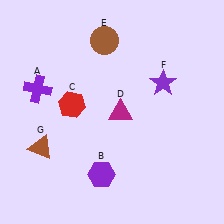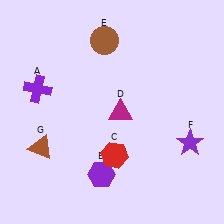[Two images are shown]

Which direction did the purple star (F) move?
The purple star (F) moved down.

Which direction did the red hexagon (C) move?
The red hexagon (C) moved down.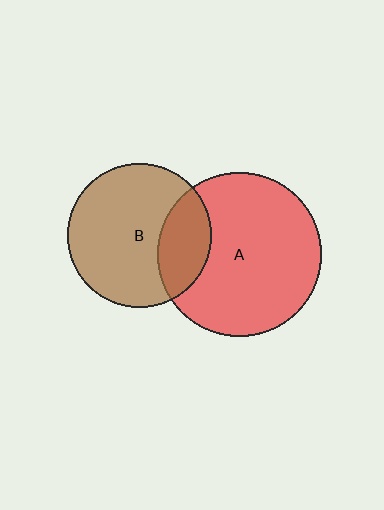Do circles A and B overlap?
Yes.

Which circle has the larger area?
Circle A (red).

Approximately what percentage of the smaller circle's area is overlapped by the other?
Approximately 25%.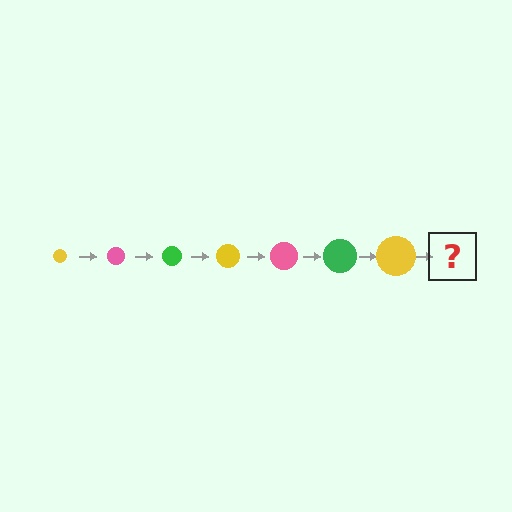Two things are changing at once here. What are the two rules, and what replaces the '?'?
The two rules are that the circle grows larger each step and the color cycles through yellow, pink, and green. The '?' should be a pink circle, larger than the previous one.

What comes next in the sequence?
The next element should be a pink circle, larger than the previous one.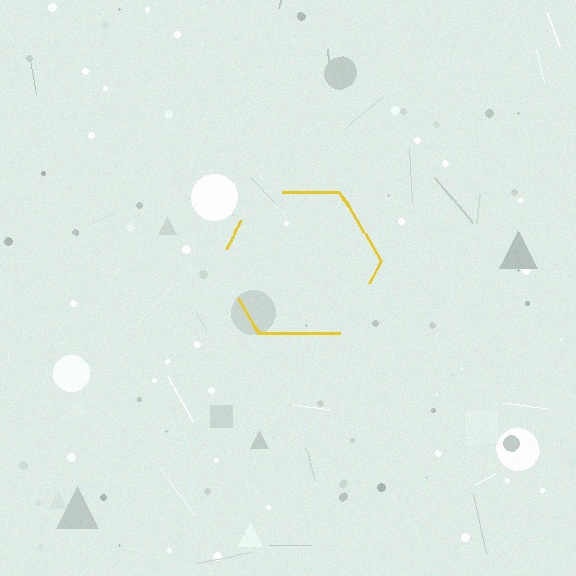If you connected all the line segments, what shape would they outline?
They would outline a hexagon.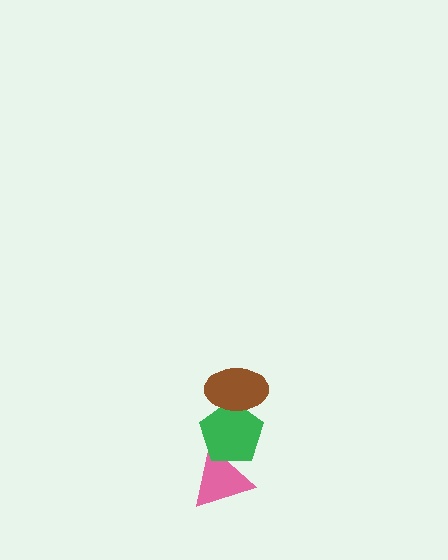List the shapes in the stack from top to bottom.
From top to bottom: the brown ellipse, the green pentagon, the pink triangle.